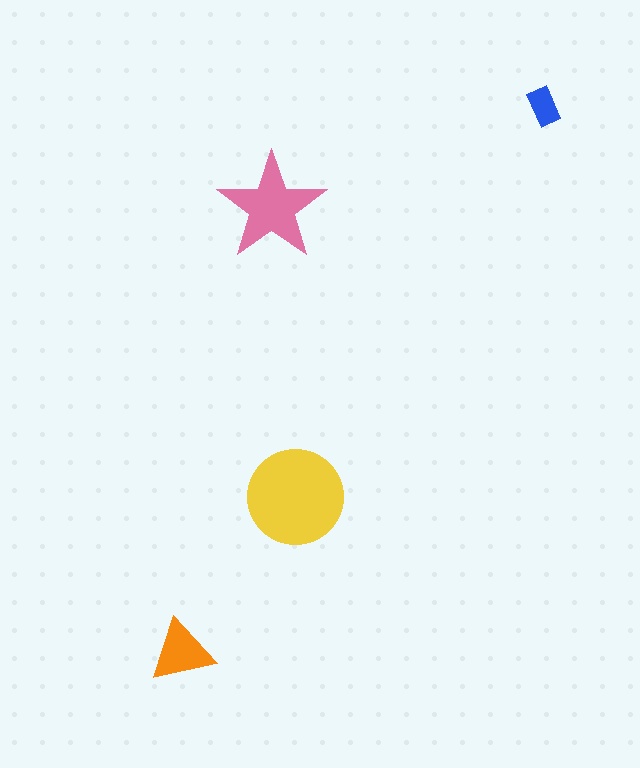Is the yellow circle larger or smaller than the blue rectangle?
Larger.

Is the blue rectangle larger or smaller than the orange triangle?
Smaller.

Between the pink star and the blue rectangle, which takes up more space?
The pink star.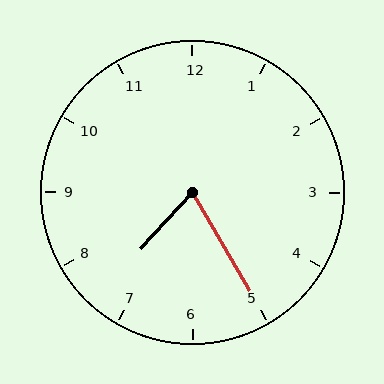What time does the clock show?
7:25.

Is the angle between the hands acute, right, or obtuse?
It is acute.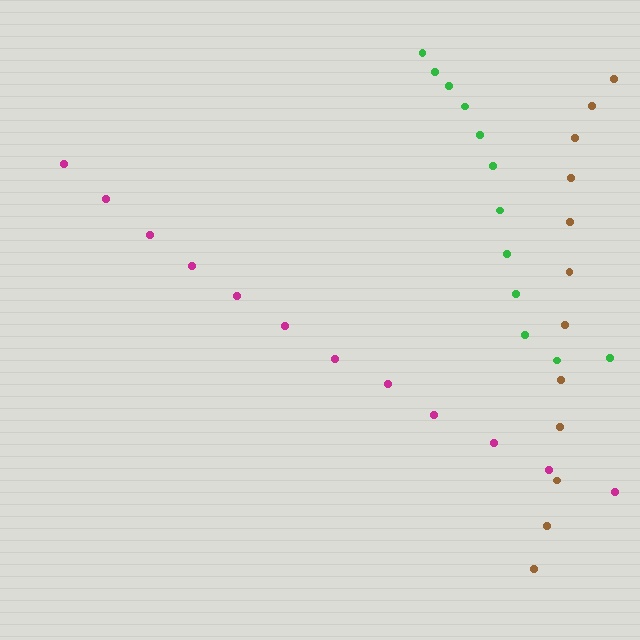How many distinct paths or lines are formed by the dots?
There are 3 distinct paths.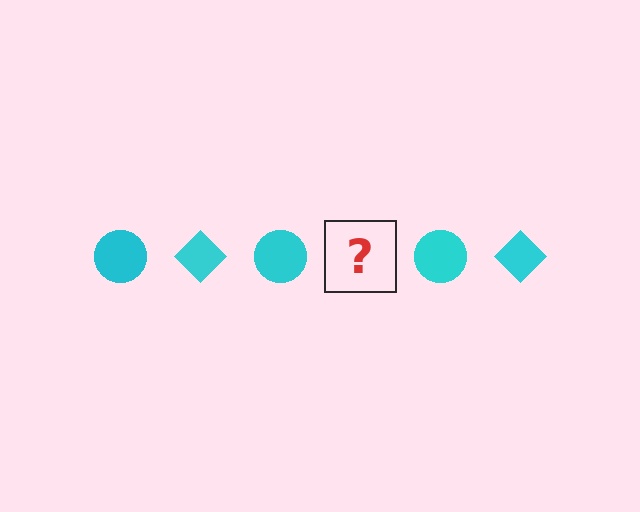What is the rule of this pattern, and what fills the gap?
The rule is that the pattern cycles through circle, diamond shapes in cyan. The gap should be filled with a cyan diamond.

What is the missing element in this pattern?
The missing element is a cyan diamond.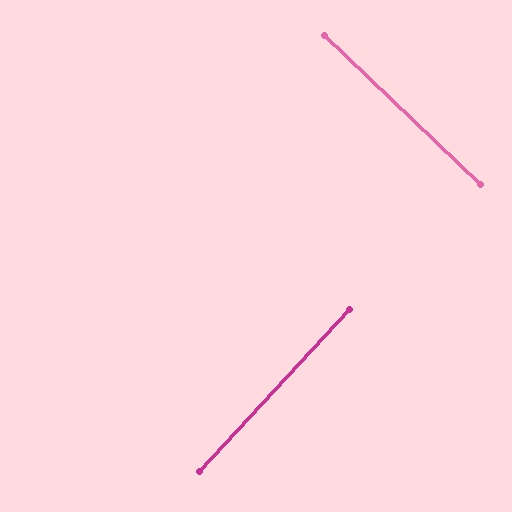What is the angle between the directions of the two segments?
Approximately 89 degrees.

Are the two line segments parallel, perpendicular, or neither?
Perpendicular — they meet at approximately 89°.